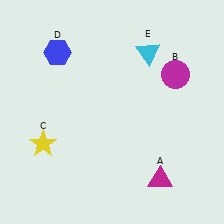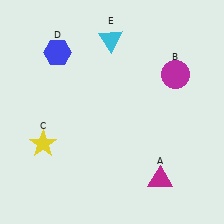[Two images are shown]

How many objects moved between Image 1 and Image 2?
1 object moved between the two images.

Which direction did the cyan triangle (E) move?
The cyan triangle (E) moved left.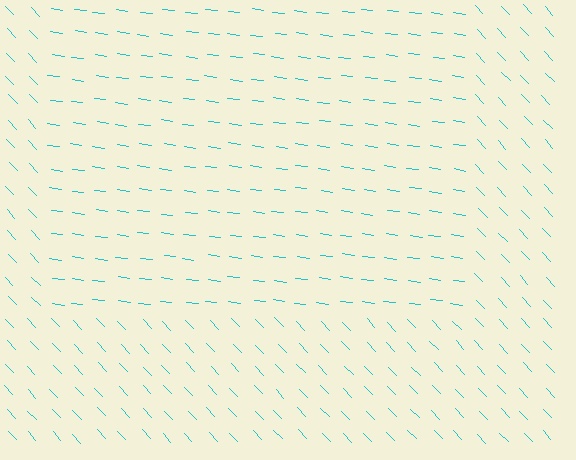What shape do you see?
I see a rectangle.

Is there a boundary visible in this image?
Yes, there is a texture boundary formed by a change in line orientation.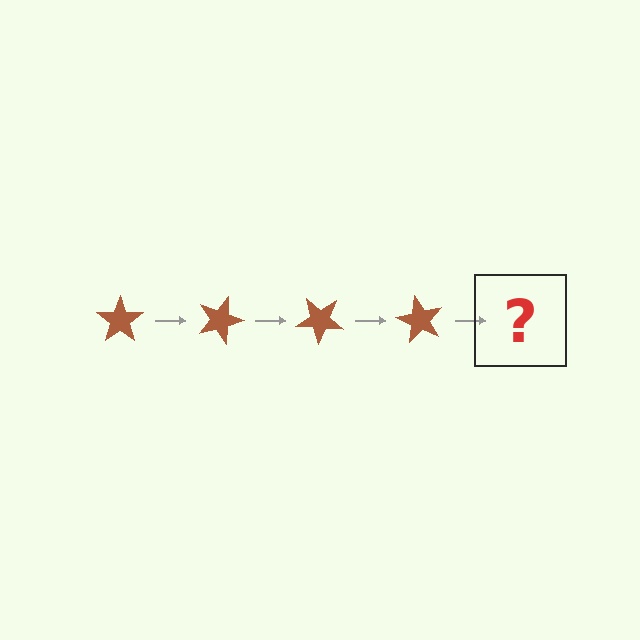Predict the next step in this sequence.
The next step is a brown star rotated 80 degrees.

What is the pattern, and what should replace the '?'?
The pattern is that the star rotates 20 degrees each step. The '?' should be a brown star rotated 80 degrees.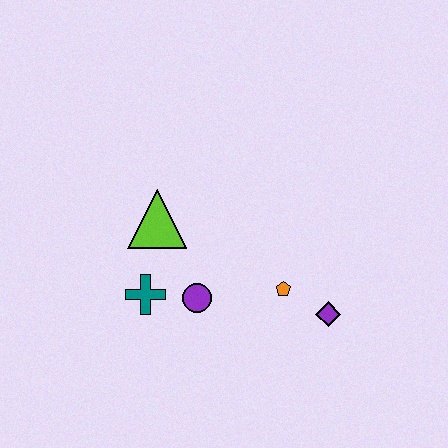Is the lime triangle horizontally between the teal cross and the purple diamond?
Yes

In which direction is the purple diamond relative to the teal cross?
The purple diamond is to the right of the teal cross.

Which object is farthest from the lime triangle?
The purple diamond is farthest from the lime triangle.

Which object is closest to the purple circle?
The teal cross is closest to the purple circle.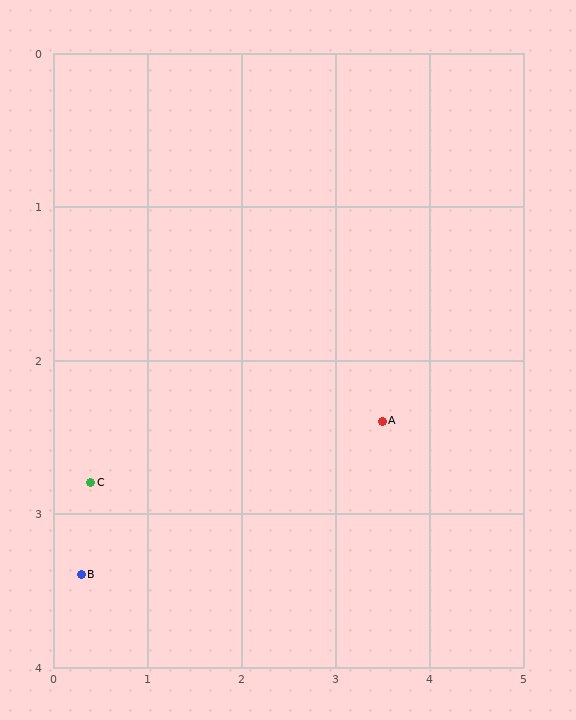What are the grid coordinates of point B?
Point B is at approximately (0.3, 3.4).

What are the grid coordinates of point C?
Point C is at approximately (0.4, 2.8).